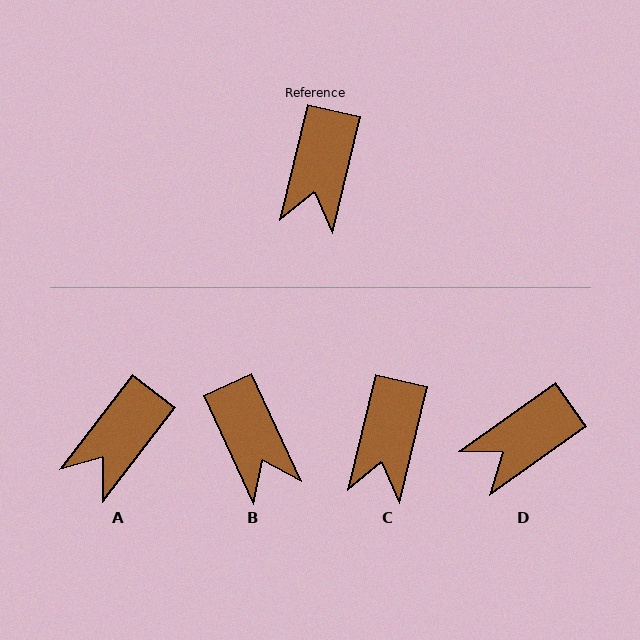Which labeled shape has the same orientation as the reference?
C.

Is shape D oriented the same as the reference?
No, it is off by about 41 degrees.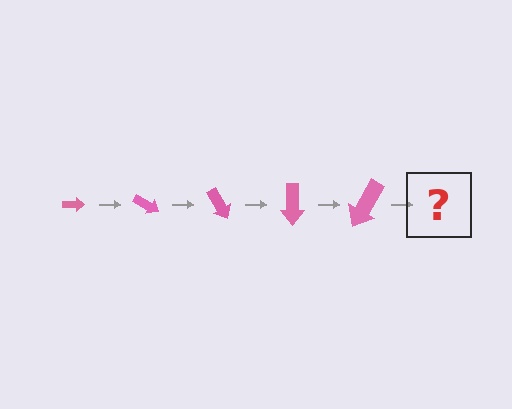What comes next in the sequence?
The next element should be an arrow, larger than the previous one and rotated 150 degrees from the start.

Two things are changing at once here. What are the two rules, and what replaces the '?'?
The two rules are that the arrow grows larger each step and it rotates 30 degrees each step. The '?' should be an arrow, larger than the previous one and rotated 150 degrees from the start.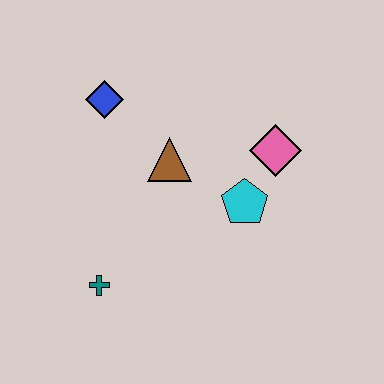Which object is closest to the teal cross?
The brown triangle is closest to the teal cross.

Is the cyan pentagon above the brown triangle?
No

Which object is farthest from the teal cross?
The pink diamond is farthest from the teal cross.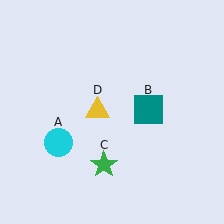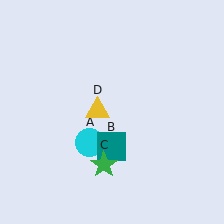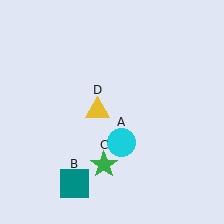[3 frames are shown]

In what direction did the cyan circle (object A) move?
The cyan circle (object A) moved right.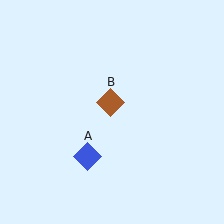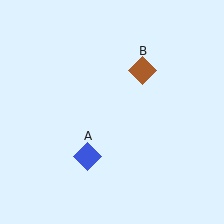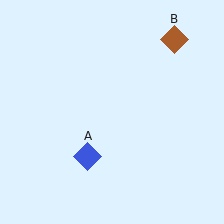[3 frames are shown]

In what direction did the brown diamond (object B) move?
The brown diamond (object B) moved up and to the right.